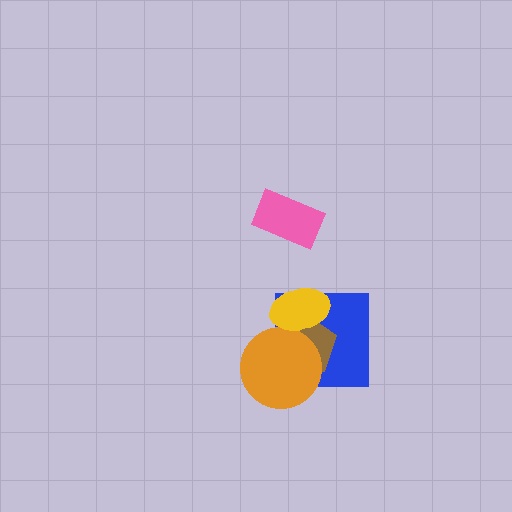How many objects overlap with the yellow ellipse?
3 objects overlap with the yellow ellipse.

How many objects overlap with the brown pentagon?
3 objects overlap with the brown pentagon.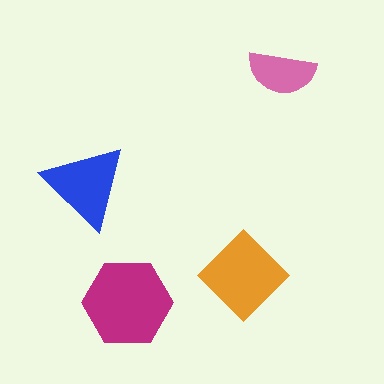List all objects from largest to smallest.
The magenta hexagon, the orange diamond, the blue triangle, the pink semicircle.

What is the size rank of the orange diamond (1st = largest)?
2nd.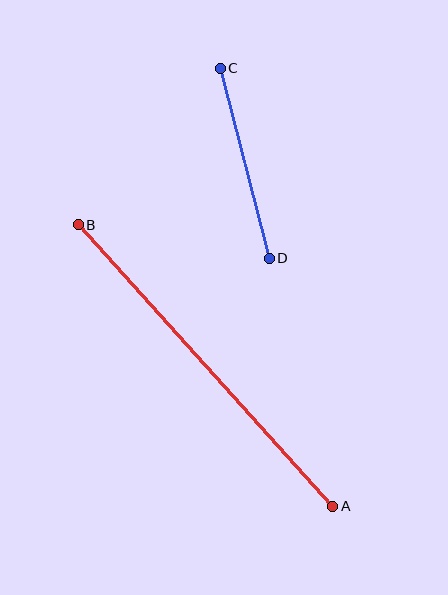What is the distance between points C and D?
The distance is approximately 196 pixels.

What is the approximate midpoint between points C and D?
The midpoint is at approximately (245, 163) pixels.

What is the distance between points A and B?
The distance is approximately 380 pixels.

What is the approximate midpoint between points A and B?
The midpoint is at approximately (206, 366) pixels.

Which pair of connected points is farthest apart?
Points A and B are farthest apart.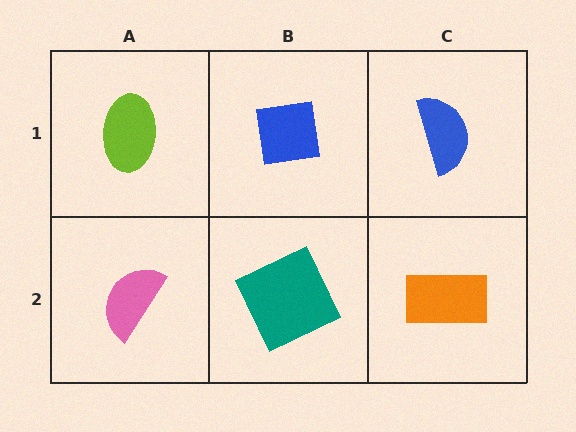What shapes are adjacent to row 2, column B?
A blue square (row 1, column B), a pink semicircle (row 2, column A), an orange rectangle (row 2, column C).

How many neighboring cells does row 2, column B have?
3.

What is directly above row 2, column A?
A lime ellipse.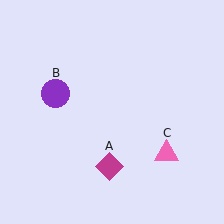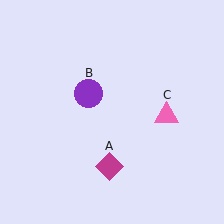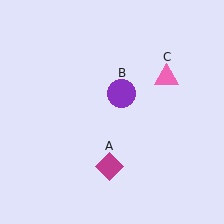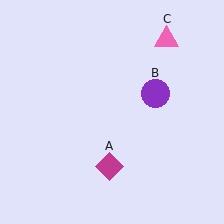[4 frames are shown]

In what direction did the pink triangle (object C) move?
The pink triangle (object C) moved up.